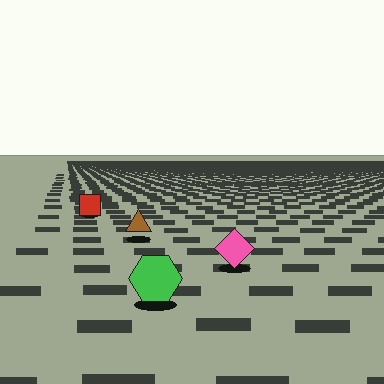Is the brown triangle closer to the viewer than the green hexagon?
No. The green hexagon is closer — you can tell from the texture gradient: the ground texture is coarser near it.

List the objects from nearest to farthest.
From nearest to farthest: the green hexagon, the pink diamond, the brown triangle, the red square.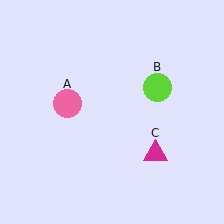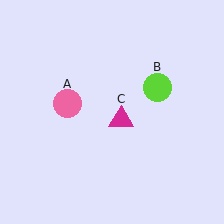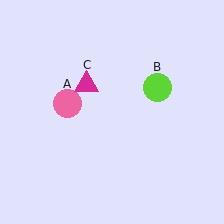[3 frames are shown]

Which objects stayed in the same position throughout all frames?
Pink circle (object A) and lime circle (object B) remained stationary.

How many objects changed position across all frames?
1 object changed position: magenta triangle (object C).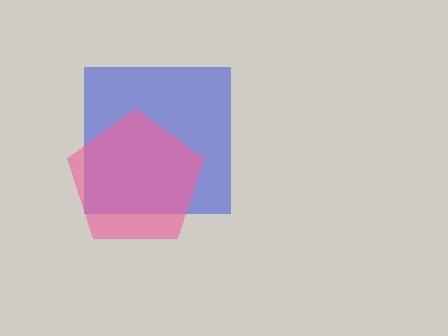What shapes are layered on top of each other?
The layered shapes are: a blue square, a pink pentagon.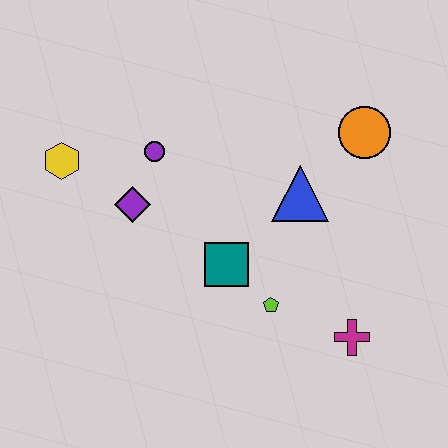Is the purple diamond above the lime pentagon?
Yes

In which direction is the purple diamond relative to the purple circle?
The purple diamond is below the purple circle.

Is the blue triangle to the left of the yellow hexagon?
No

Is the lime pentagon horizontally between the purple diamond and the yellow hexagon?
No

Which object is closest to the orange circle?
The blue triangle is closest to the orange circle.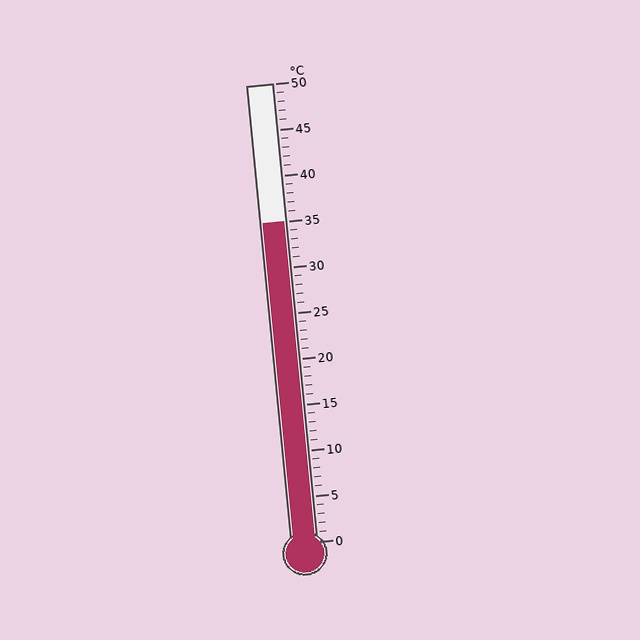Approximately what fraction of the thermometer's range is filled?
The thermometer is filled to approximately 70% of its range.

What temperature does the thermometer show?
The thermometer shows approximately 35°C.